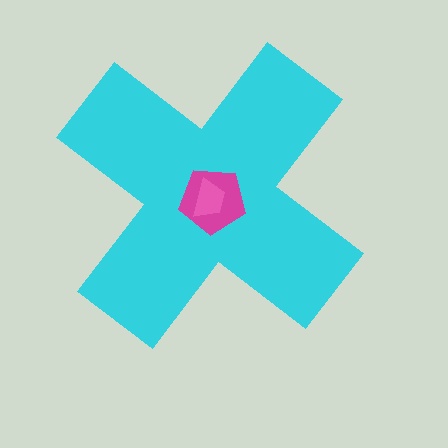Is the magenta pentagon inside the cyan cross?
Yes.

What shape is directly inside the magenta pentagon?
The pink trapezoid.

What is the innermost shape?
The pink trapezoid.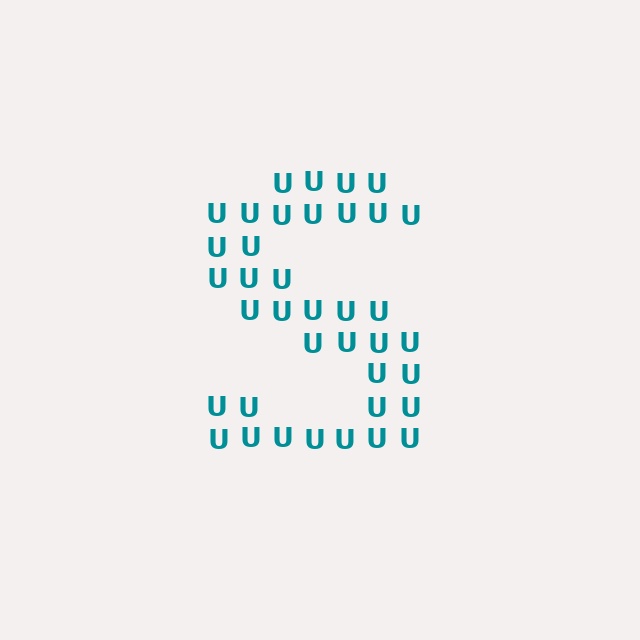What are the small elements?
The small elements are letter U's.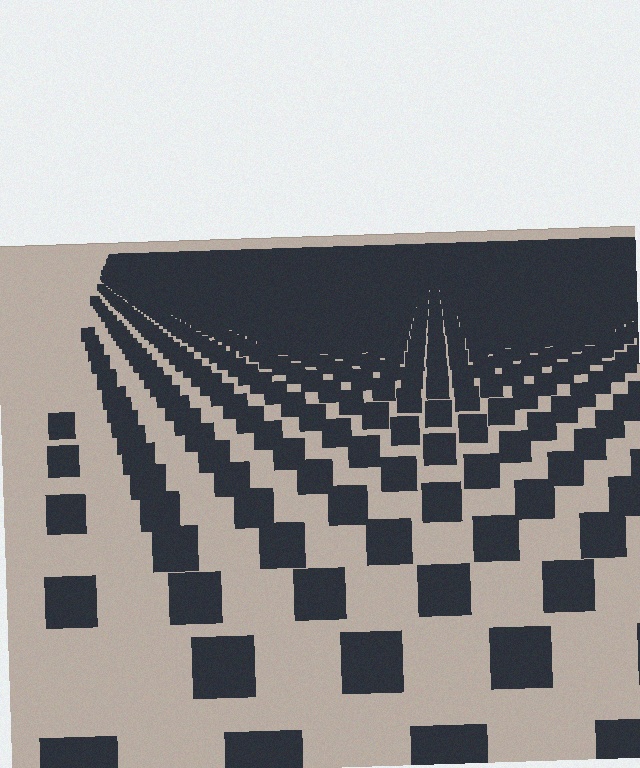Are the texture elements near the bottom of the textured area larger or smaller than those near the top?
Larger. Near the bottom, elements are closer to the viewer and appear at a bigger on-screen size.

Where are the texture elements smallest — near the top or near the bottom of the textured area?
Near the top.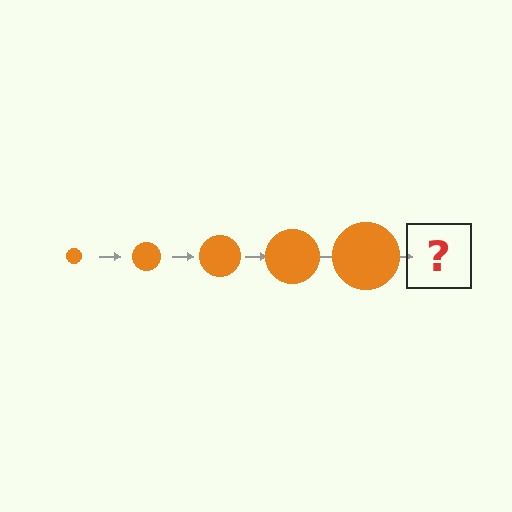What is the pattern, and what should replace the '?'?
The pattern is that the circle gets progressively larger each step. The '?' should be an orange circle, larger than the previous one.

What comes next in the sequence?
The next element should be an orange circle, larger than the previous one.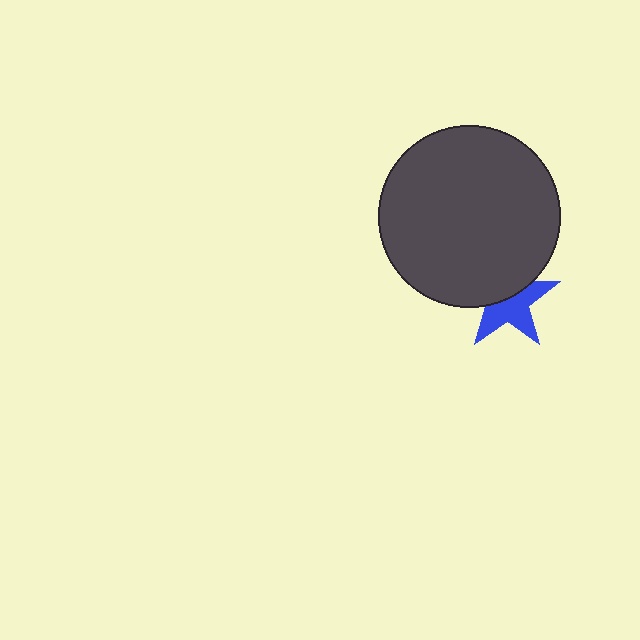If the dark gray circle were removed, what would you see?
You would see the complete blue star.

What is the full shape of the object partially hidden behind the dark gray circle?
The partially hidden object is a blue star.